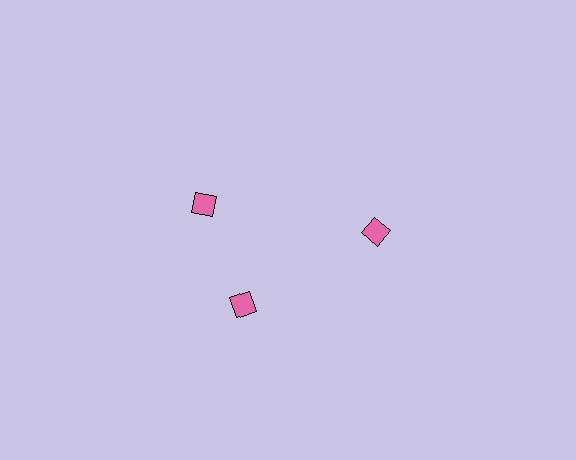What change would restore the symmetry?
The symmetry would be restored by rotating it back into even spacing with its neighbors so that all 3 diamonds sit at equal angles and equal distance from the center.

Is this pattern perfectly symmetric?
No. The 3 pink diamonds are arranged in a ring, but one element near the 11 o'clock position is rotated out of alignment along the ring, breaking the 3-fold rotational symmetry.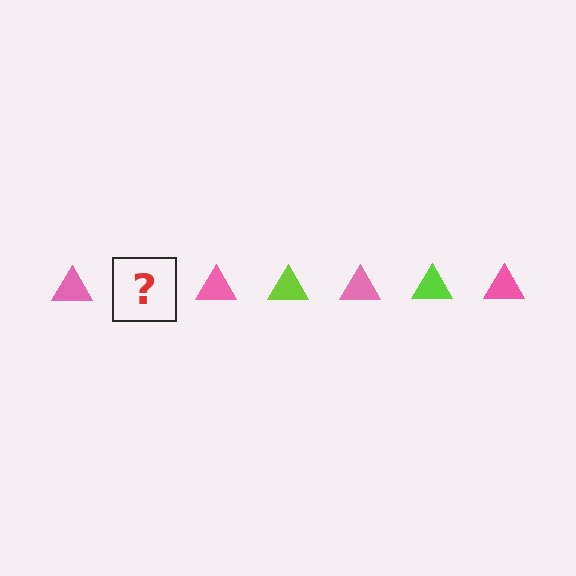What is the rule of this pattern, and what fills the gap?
The rule is that the pattern cycles through pink, lime triangles. The gap should be filled with a lime triangle.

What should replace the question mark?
The question mark should be replaced with a lime triangle.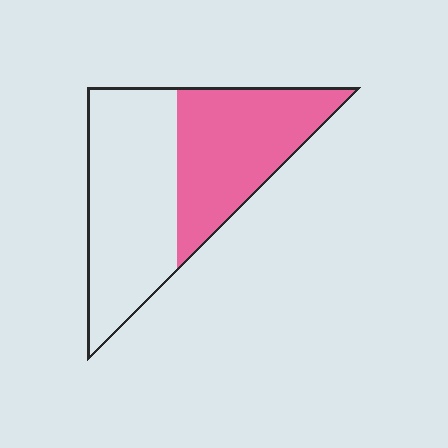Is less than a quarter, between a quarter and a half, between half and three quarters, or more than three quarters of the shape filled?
Between a quarter and a half.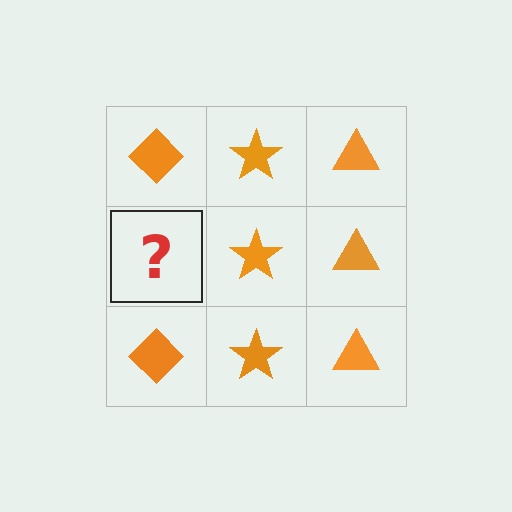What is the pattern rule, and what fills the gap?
The rule is that each column has a consistent shape. The gap should be filled with an orange diamond.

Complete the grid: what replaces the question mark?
The question mark should be replaced with an orange diamond.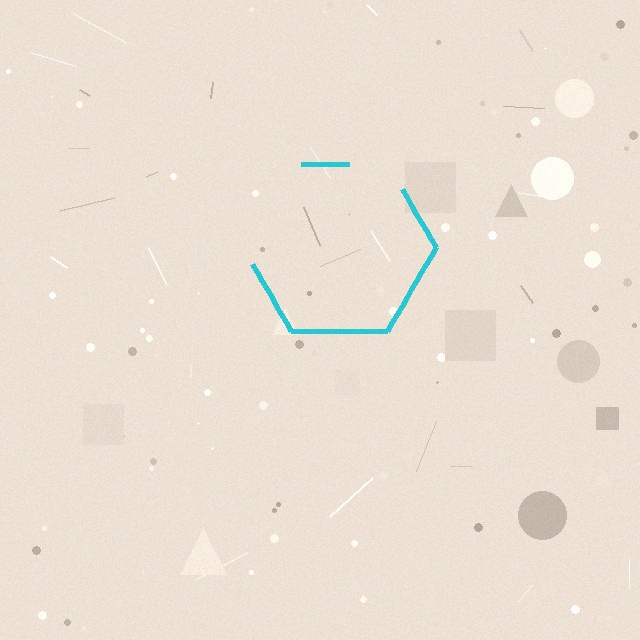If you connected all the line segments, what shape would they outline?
They would outline a hexagon.